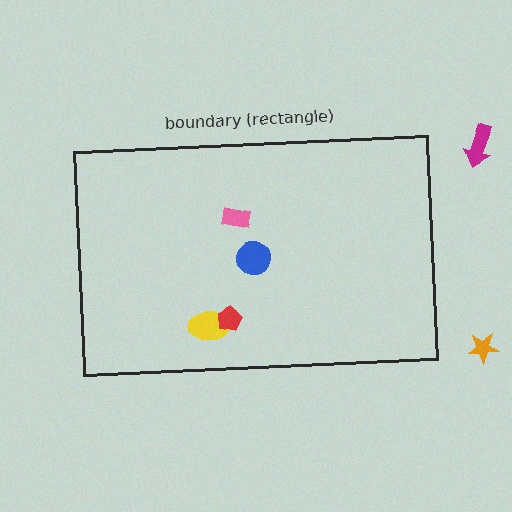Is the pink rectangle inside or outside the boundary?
Inside.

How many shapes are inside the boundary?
4 inside, 2 outside.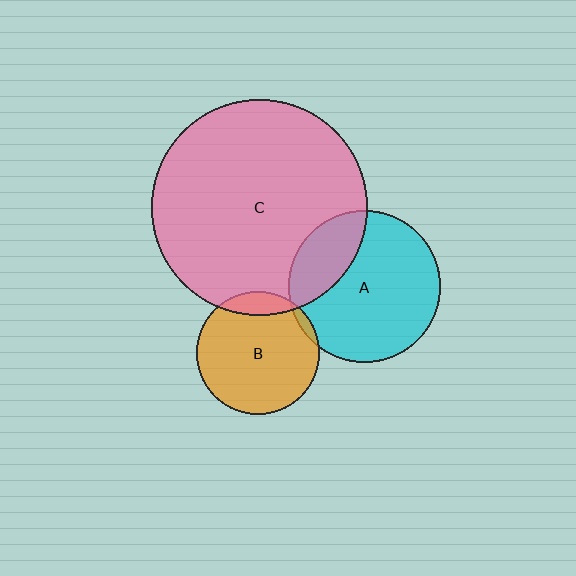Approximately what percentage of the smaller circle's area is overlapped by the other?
Approximately 10%.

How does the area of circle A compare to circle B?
Approximately 1.5 times.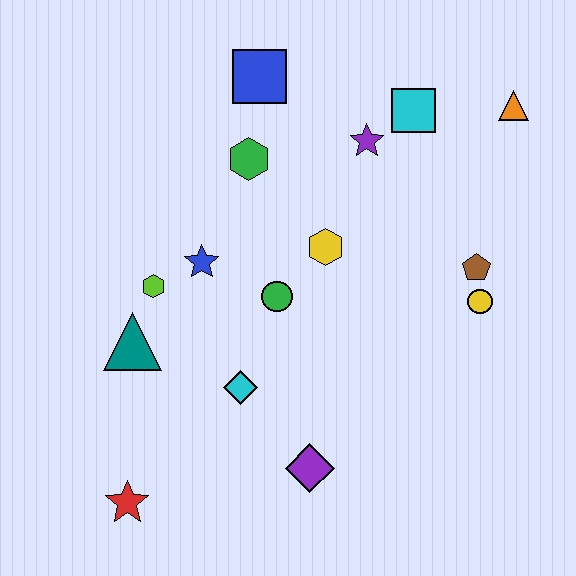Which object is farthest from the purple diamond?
The orange triangle is farthest from the purple diamond.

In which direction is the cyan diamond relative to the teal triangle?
The cyan diamond is to the right of the teal triangle.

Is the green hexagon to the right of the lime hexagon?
Yes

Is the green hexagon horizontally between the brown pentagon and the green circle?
No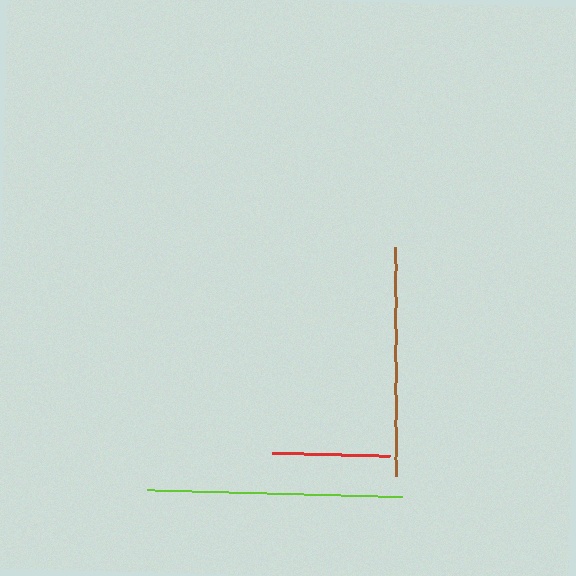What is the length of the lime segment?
The lime segment is approximately 256 pixels long.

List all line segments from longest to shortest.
From longest to shortest: lime, brown, red.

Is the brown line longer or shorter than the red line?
The brown line is longer than the red line.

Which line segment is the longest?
The lime line is the longest at approximately 256 pixels.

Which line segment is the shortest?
The red line is the shortest at approximately 118 pixels.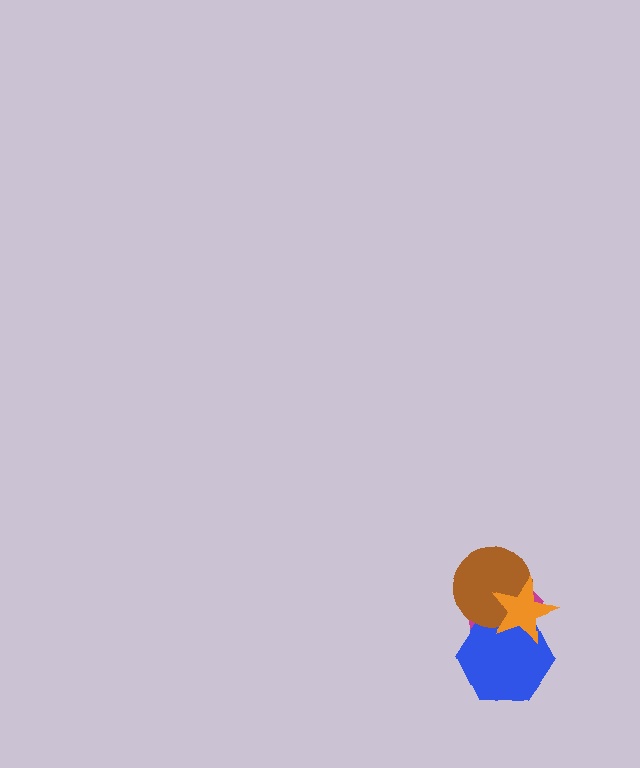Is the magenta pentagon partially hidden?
Yes, it is partially covered by another shape.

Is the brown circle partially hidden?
Yes, it is partially covered by another shape.